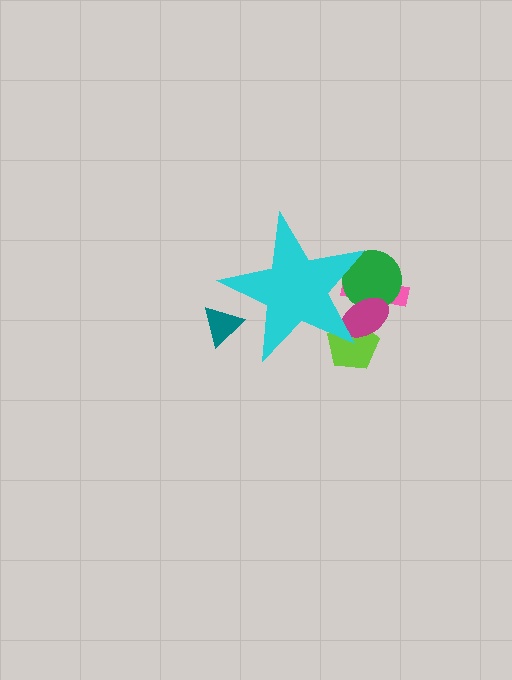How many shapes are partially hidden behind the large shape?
5 shapes are partially hidden.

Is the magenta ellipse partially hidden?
Yes, the magenta ellipse is partially hidden behind the cyan star.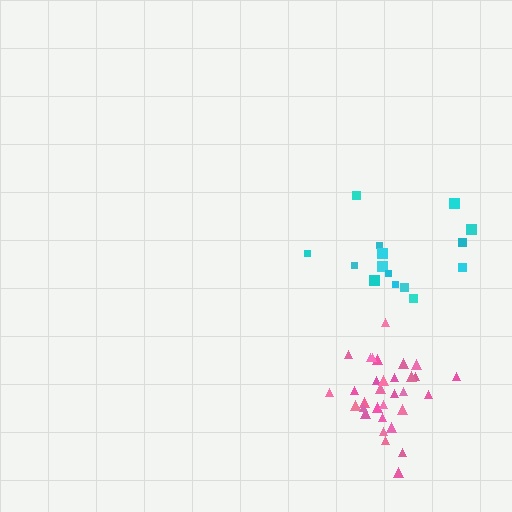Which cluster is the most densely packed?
Pink.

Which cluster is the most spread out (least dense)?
Cyan.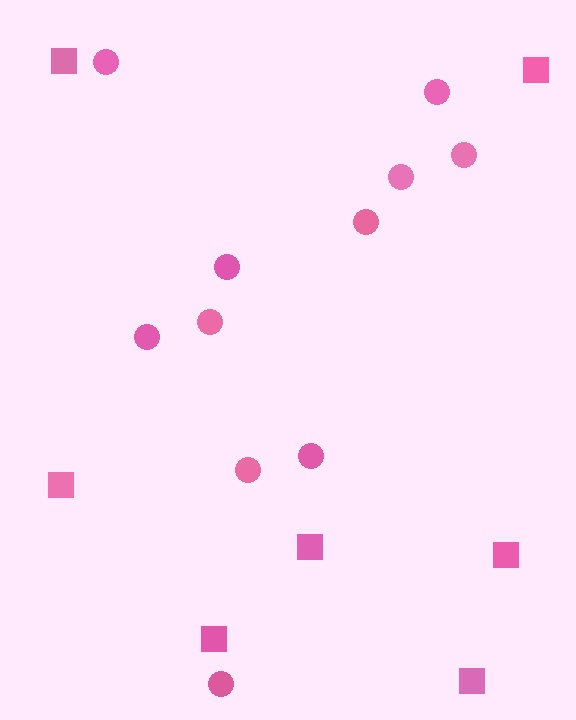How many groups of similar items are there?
There are 2 groups: one group of circles (11) and one group of squares (7).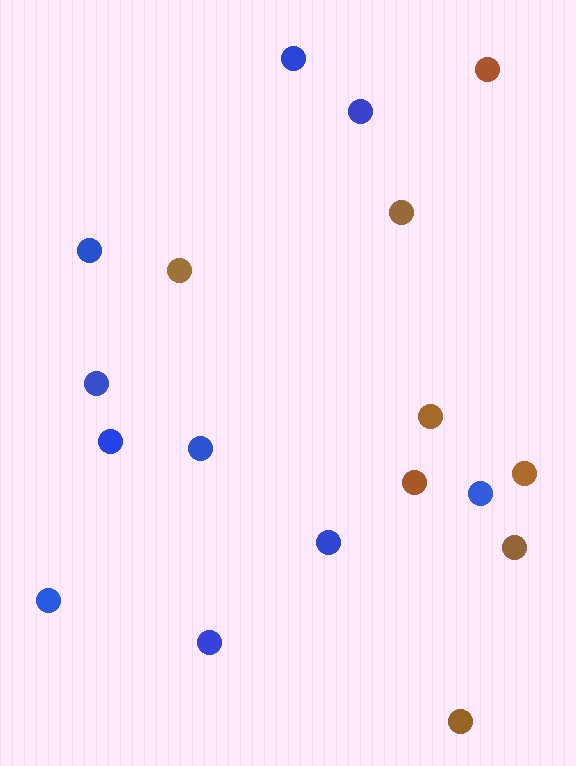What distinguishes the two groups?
There are 2 groups: one group of brown circles (8) and one group of blue circles (10).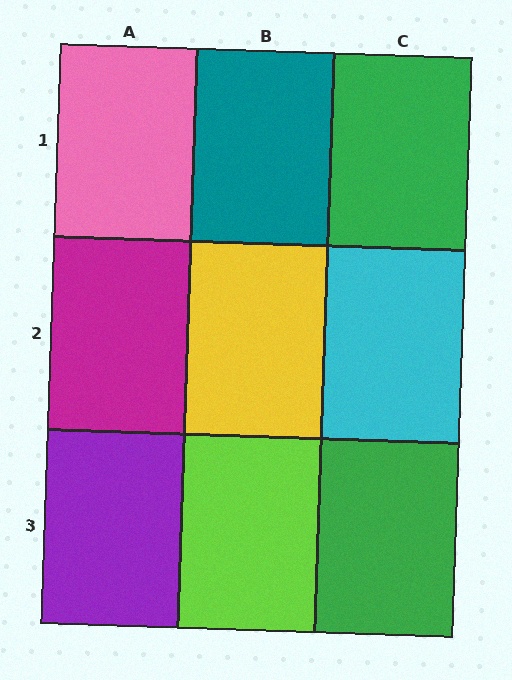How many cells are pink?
1 cell is pink.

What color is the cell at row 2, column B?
Yellow.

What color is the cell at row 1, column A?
Pink.